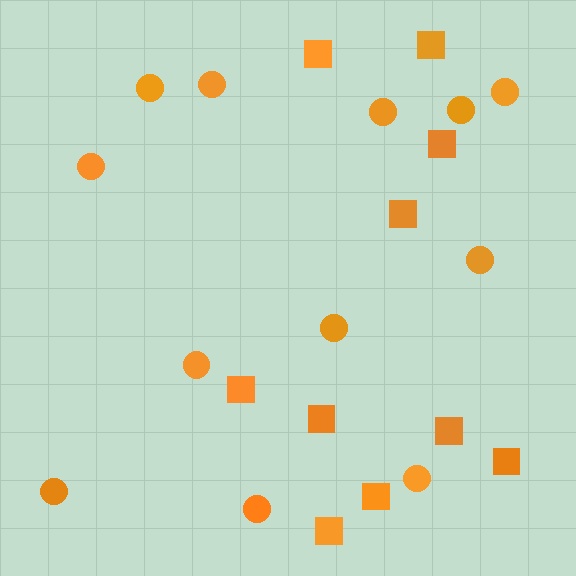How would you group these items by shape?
There are 2 groups: one group of squares (10) and one group of circles (12).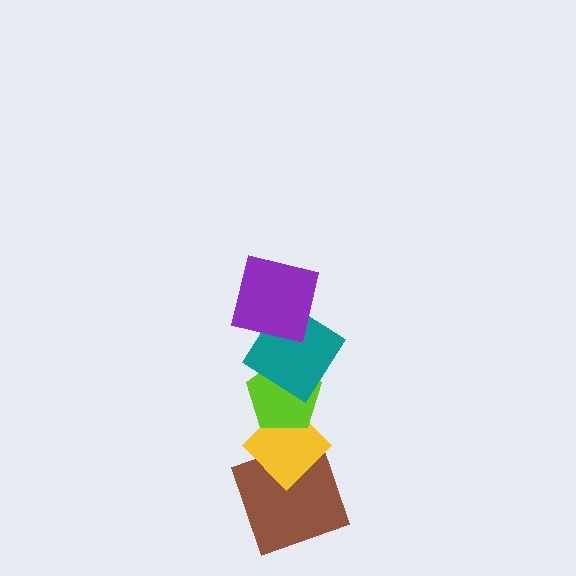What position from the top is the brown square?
The brown square is 5th from the top.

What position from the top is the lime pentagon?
The lime pentagon is 3rd from the top.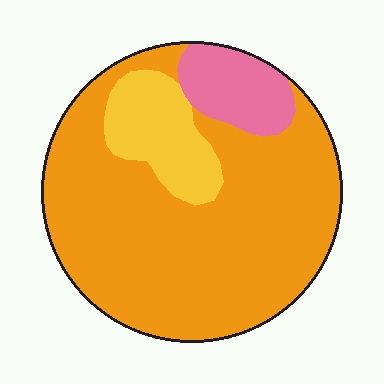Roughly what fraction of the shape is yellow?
Yellow takes up less than a quarter of the shape.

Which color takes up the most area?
Orange, at roughly 75%.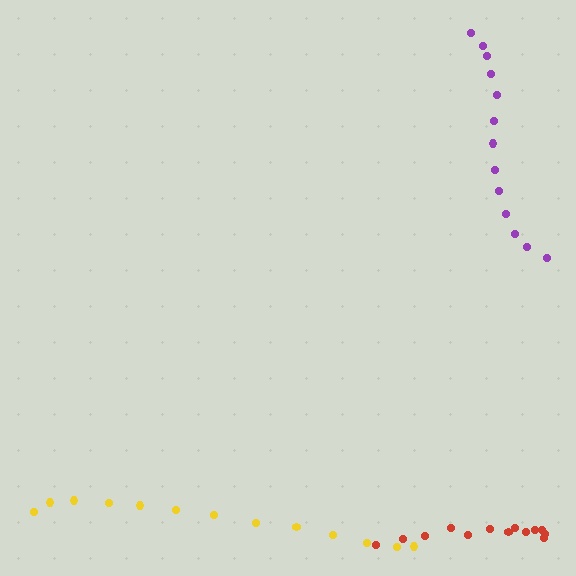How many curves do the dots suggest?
There are 3 distinct paths.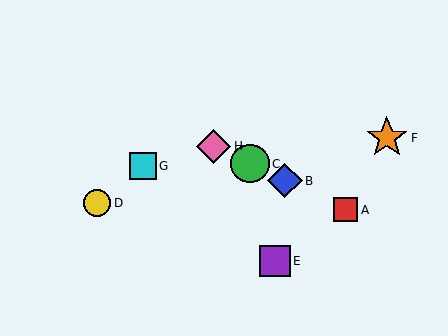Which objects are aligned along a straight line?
Objects A, B, C, H are aligned along a straight line.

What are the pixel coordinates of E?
Object E is at (275, 261).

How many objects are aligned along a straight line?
4 objects (A, B, C, H) are aligned along a straight line.